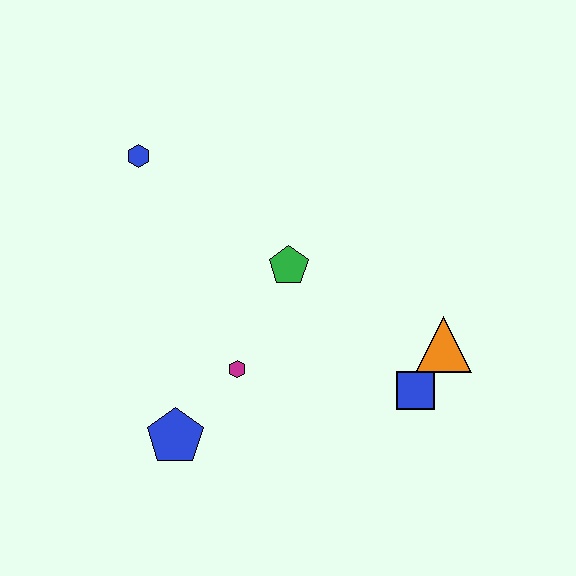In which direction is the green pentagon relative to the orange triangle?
The green pentagon is to the left of the orange triangle.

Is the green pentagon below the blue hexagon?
Yes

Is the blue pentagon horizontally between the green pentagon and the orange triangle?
No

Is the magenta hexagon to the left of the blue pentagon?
No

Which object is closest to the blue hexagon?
The green pentagon is closest to the blue hexagon.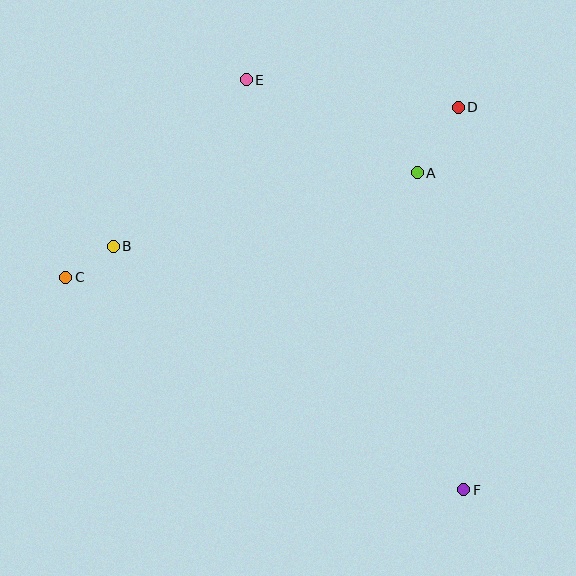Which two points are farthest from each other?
Points E and F are farthest from each other.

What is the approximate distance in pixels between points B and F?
The distance between B and F is approximately 427 pixels.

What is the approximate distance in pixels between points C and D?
The distance between C and D is approximately 428 pixels.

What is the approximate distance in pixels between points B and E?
The distance between B and E is approximately 213 pixels.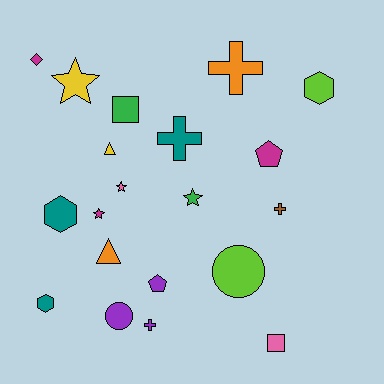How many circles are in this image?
There are 2 circles.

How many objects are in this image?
There are 20 objects.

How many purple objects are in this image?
There are 3 purple objects.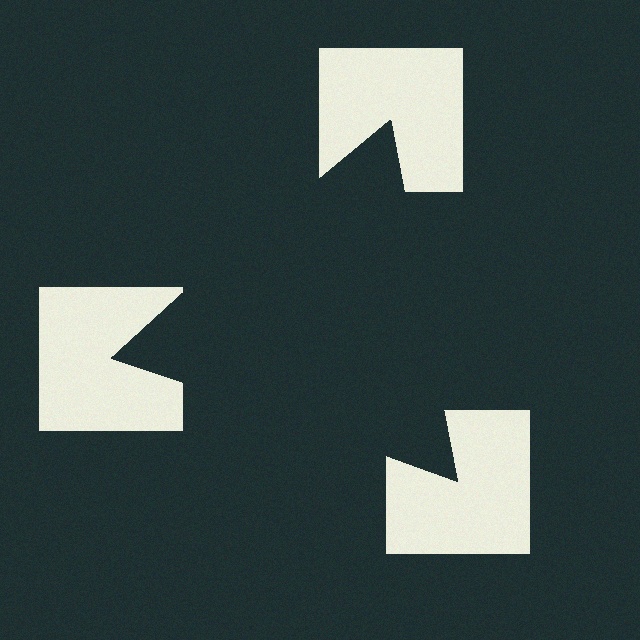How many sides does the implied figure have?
3 sides.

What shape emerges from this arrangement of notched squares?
An illusory triangle — its edges are inferred from the aligned wedge cuts in the notched squares, not physically drawn.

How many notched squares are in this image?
There are 3 — one at each vertex of the illusory triangle.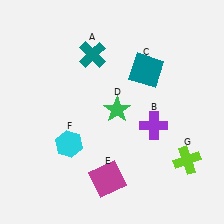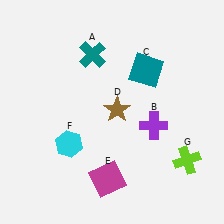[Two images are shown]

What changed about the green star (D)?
In Image 1, D is green. In Image 2, it changed to brown.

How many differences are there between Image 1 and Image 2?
There is 1 difference between the two images.